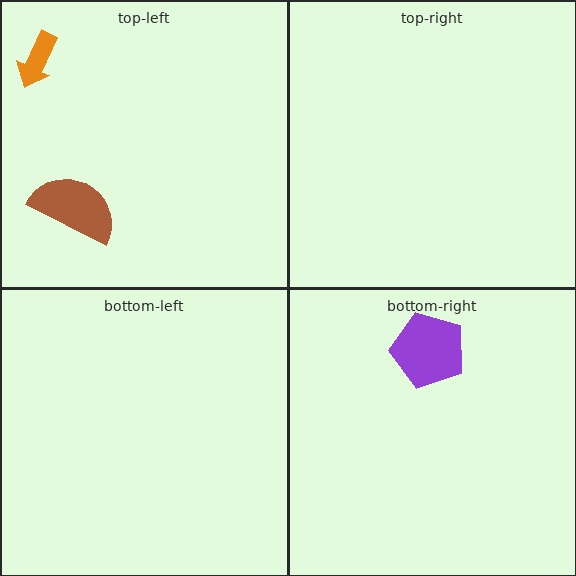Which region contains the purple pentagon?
The bottom-right region.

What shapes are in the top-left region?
The brown semicircle, the orange arrow.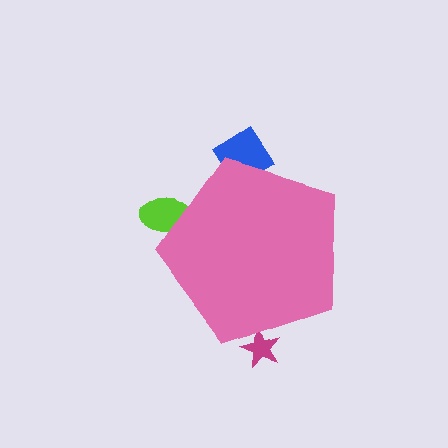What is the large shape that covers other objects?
A pink pentagon.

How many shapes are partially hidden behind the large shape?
3 shapes are partially hidden.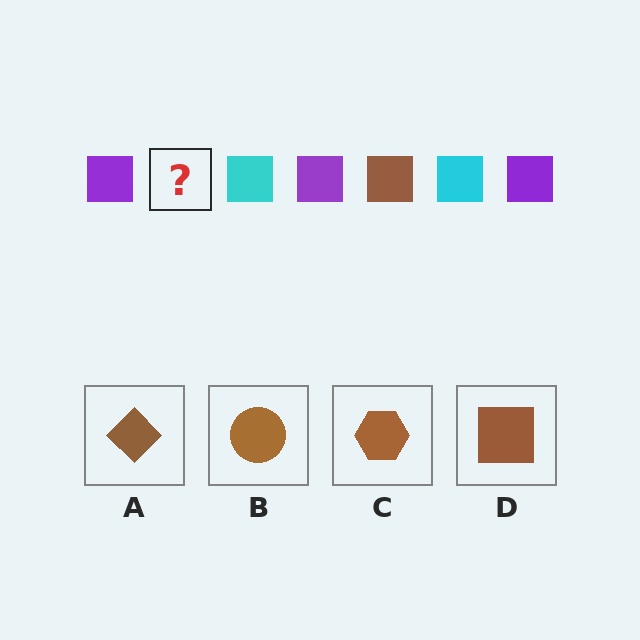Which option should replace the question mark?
Option D.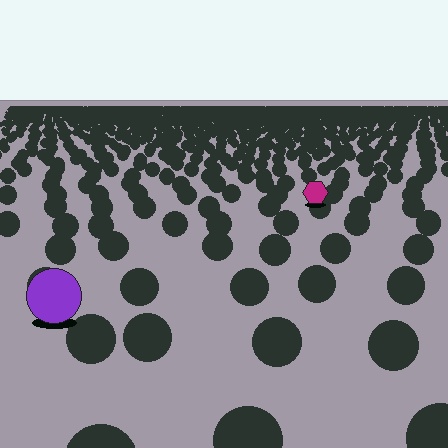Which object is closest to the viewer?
The purple circle is closest. The texture marks near it are larger and more spread out.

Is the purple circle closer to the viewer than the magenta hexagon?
Yes. The purple circle is closer — you can tell from the texture gradient: the ground texture is coarser near it.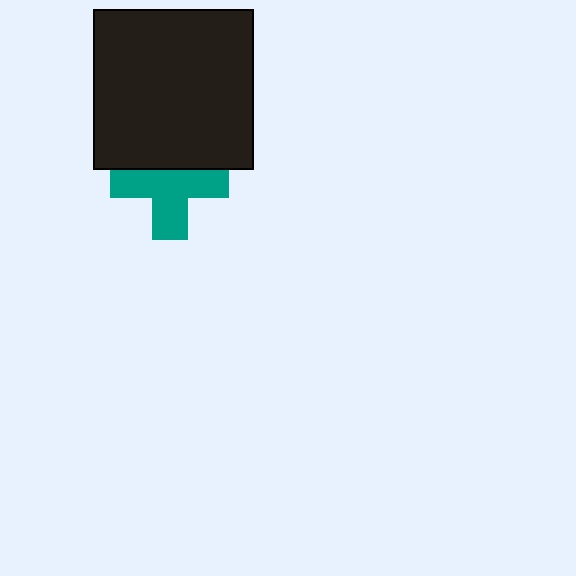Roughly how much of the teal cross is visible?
Most of it is visible (roughly 67%).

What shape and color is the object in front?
The object in front is a black square.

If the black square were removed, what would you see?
You would see the complete teal cross.